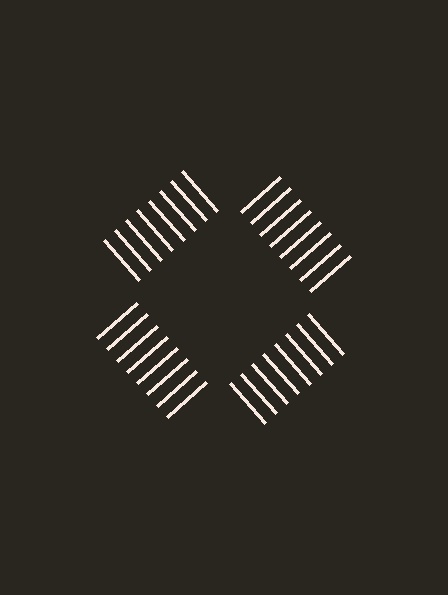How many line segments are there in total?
32 — 8 along each of the 4 edges.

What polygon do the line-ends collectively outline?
An illusory square — the line segments terminate on its edges but no continuous stroke is drawn.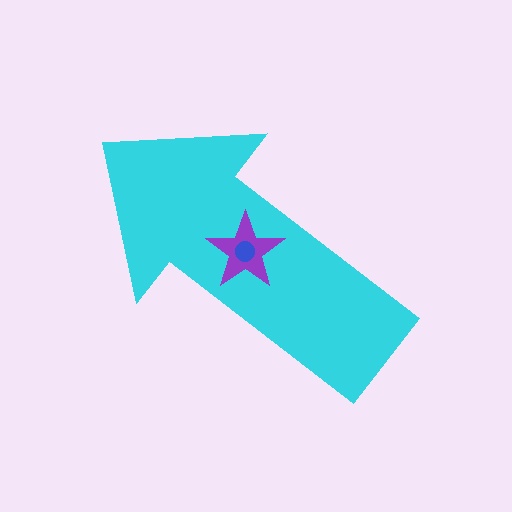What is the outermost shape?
The cyan arrow.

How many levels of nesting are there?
3.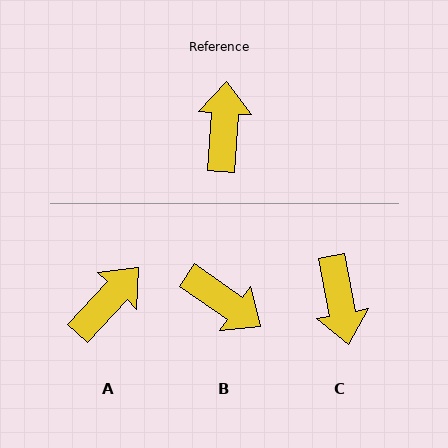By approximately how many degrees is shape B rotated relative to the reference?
Approximately 121 degrees clockwise.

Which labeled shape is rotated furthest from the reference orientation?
C, about 166 degrees away.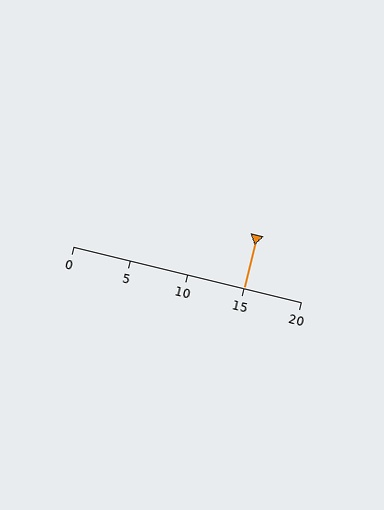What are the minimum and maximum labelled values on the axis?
The axis runs from 0 to 20.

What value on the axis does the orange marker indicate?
The marker indicates approximately 15.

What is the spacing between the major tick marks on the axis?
The major ticks are spaced 5 apart.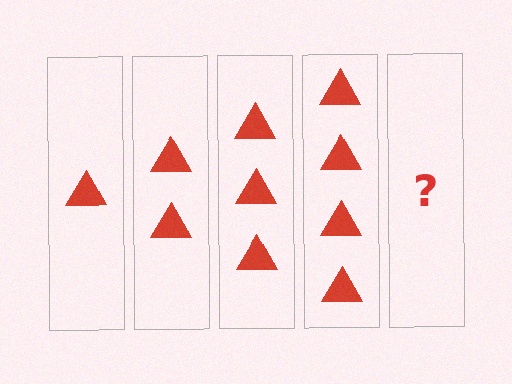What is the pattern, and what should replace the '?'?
The pattern is that each step adds one more triangle. The '?' should be 5 triangles.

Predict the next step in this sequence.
The next step is 5 triangles.